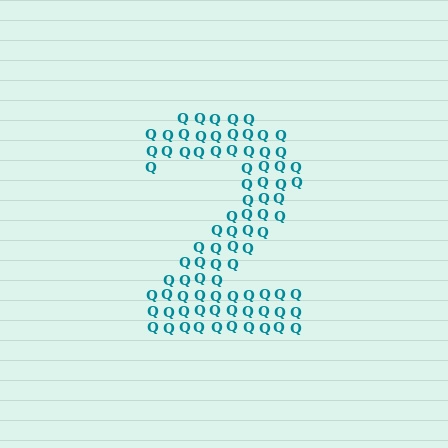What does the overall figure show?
The overall figure shows the digit 2.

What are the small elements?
The small elements are letter Q's.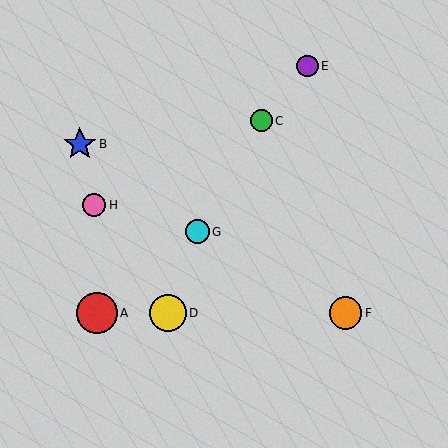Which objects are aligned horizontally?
Objects A, D, F are aligned horizontally.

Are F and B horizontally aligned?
No, F is at y≈313 and B is at y≈144.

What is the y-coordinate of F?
Object F is at y≈313.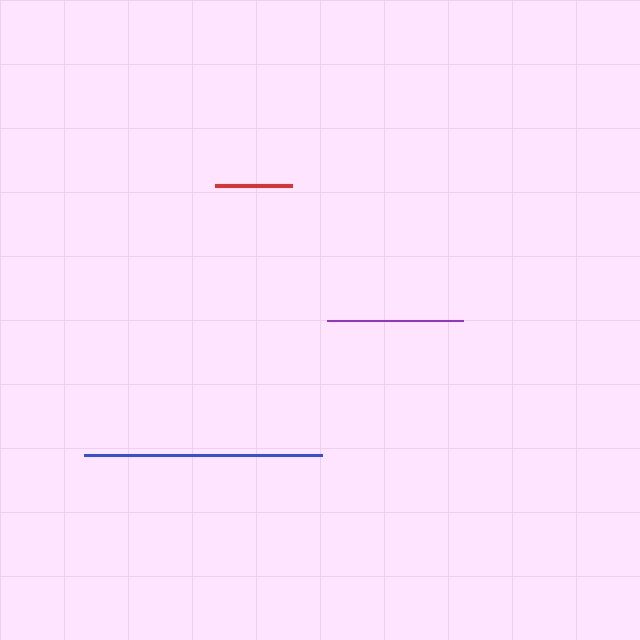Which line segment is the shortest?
The red line is the shortest at approximately 77 pixels.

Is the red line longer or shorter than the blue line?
The blue line is longer than the red line.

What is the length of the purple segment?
The purple segment is approximately 136 pixels long.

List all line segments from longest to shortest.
From longest to shortest: blue, purple, red.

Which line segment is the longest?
The blue line is the longest at approximately 238 pixels.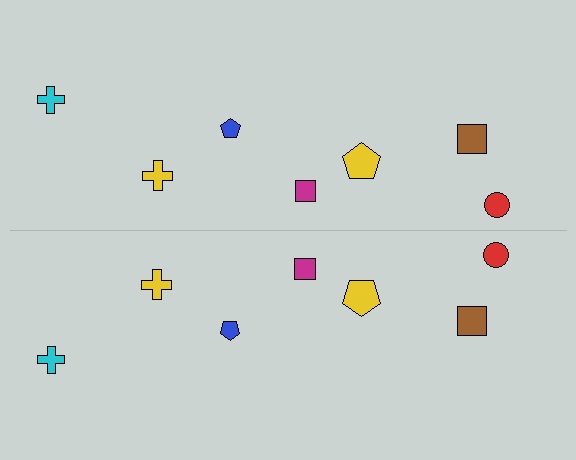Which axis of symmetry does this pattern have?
The pattern has a horizontal axis of symmetry running through the center of the image.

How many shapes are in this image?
There are 14 shapes in this image.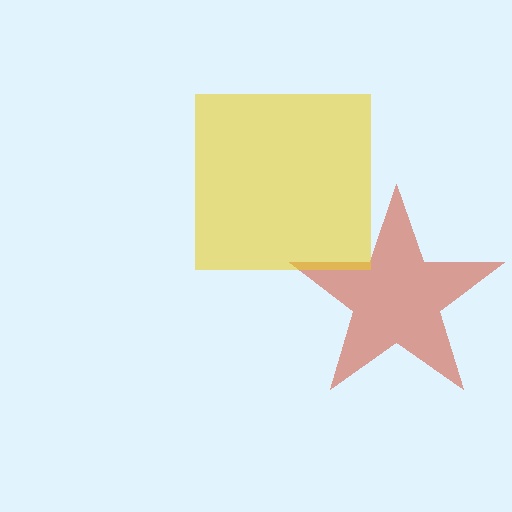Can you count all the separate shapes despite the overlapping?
Yes, there are 2 separate shapes.